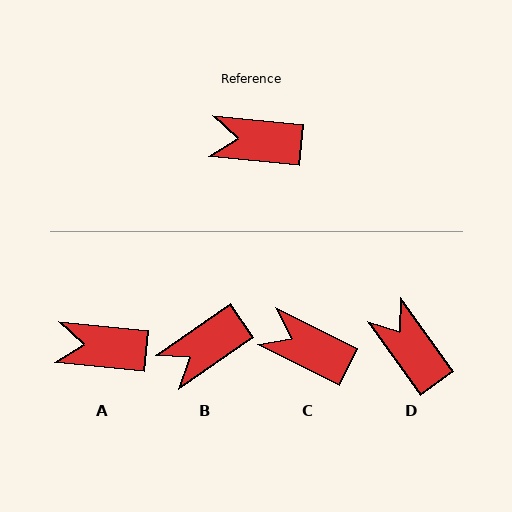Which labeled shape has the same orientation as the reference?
A.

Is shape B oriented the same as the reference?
No, it is off by about 40 degrees.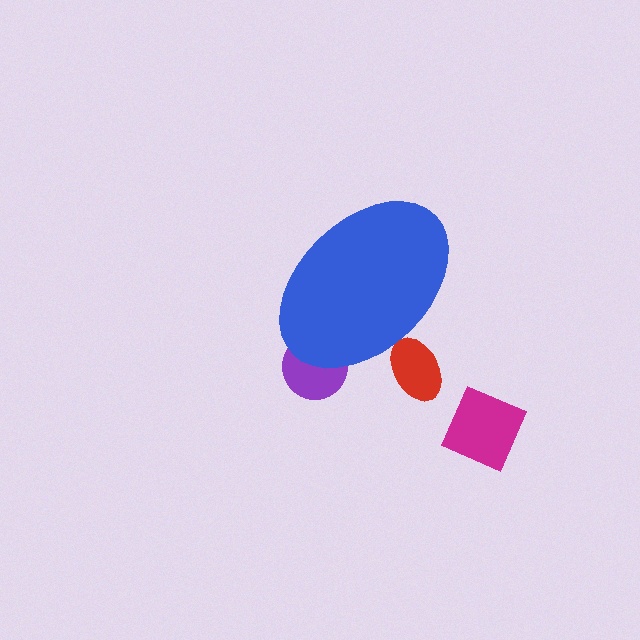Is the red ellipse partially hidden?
Yes, the red ellipse is partially hidden behind the blue ellipse.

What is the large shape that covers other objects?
A blue ellipse.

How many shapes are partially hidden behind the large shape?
2 shapes are partially hidden.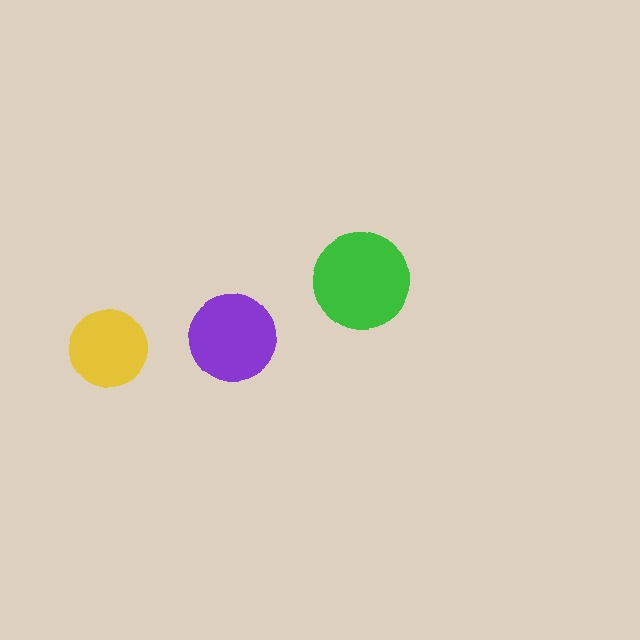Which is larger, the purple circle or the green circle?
The green one.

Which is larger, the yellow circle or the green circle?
The green one.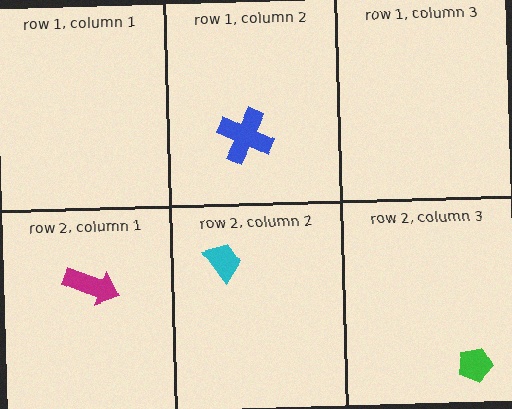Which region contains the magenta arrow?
The row 2, column 1 region.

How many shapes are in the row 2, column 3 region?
1.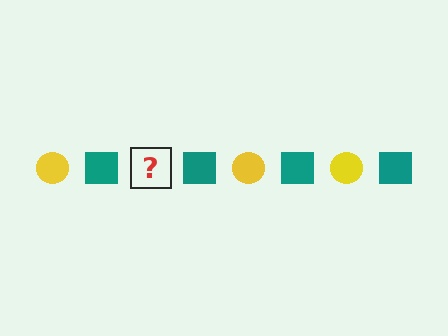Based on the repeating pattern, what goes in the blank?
The blank should be a yellow circle.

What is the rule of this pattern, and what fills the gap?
The rule is that the pattern alternates between yellow circle and teal square. The gap should be filled with a yellow circle.